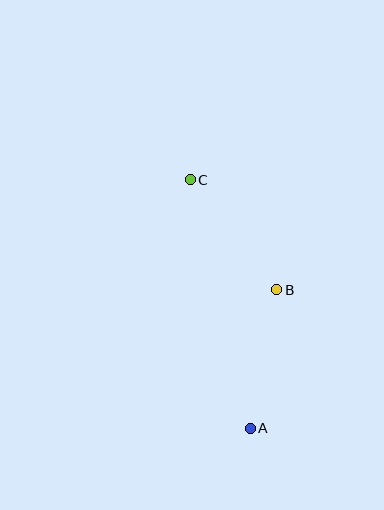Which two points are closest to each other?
Points B and C are closest to each other.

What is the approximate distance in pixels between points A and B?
The distance between A and B is approximately 141 pixels.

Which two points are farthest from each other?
Points A and C are farthest from each other.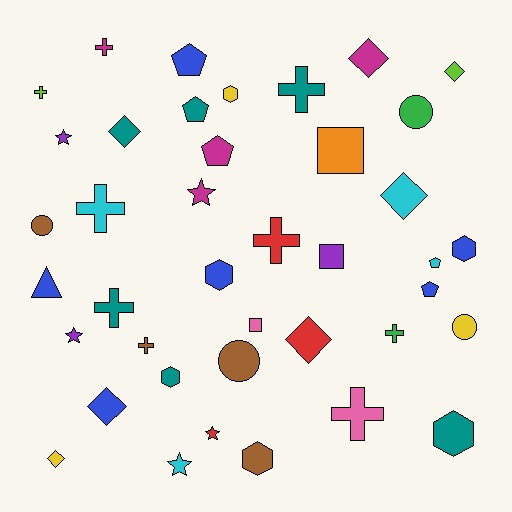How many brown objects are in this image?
There are 4 brown objects.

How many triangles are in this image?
There is 1 triangle.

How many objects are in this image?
There are 40 objects.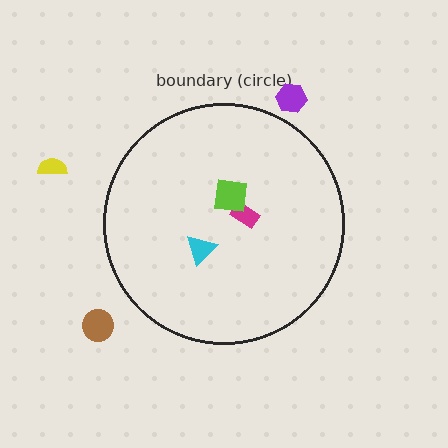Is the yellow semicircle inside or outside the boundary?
Outside.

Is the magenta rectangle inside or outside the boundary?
Inside.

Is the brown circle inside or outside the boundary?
Outside.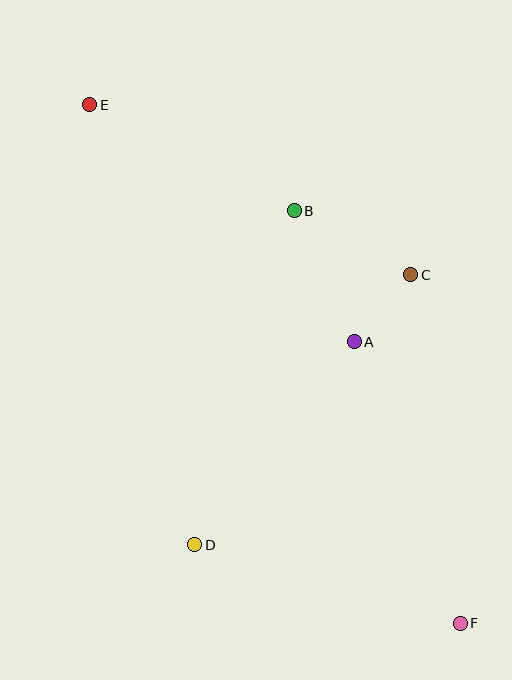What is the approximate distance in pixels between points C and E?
The distance between C and E is approximately 363 pixels.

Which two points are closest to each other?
Points A and C are closest to each other.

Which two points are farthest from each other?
Points E and F are farthest from each other.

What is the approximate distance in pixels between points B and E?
The distance between B and E is approximately 231 pixels.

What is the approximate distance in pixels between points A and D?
The distance between A and D is approximately 258 pixels.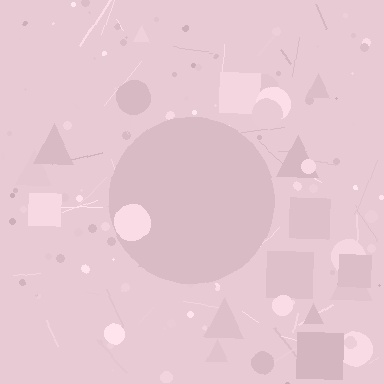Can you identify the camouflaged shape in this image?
The camouflaged shape is a circle.